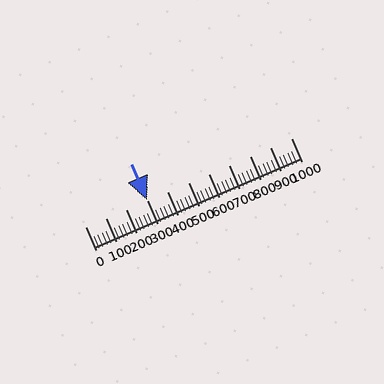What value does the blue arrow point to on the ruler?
The blue arrow points to approximately 300.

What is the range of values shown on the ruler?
The ruler shows values from 0 to 1000.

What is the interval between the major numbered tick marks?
The major tick marks are spaced 100 units apart.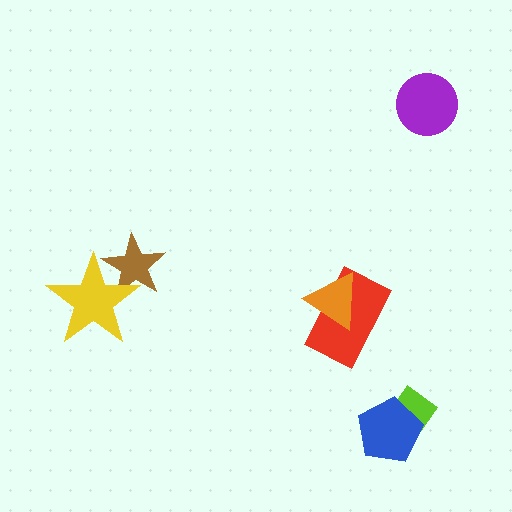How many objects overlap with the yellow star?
1 object overlaps with the yellow star.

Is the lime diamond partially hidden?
Yes, it is partially covered by another shape.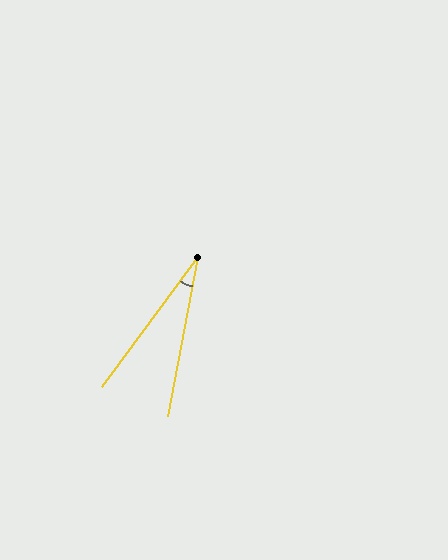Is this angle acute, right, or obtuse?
It is acute.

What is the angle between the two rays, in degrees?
Approximately 26 degrees.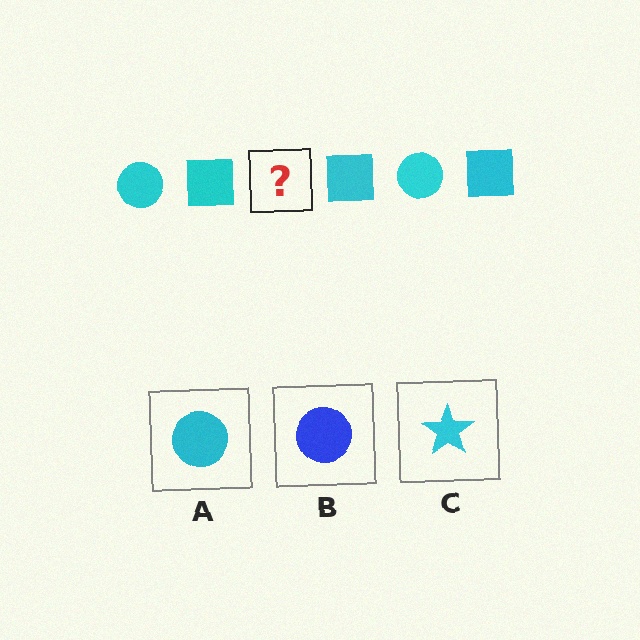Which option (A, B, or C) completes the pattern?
A.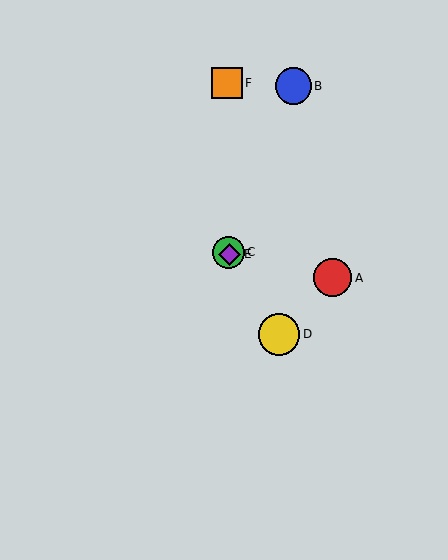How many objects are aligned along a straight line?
3 objects (C, D, E) are aligned along a straight line.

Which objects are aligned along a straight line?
Objects C, D, E are aligned along a straight line.